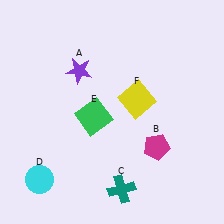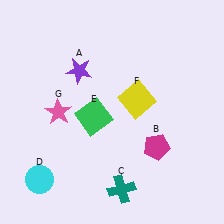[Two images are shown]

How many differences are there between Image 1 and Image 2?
There is 1 difference between the two images.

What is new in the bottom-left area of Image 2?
A pink star (G) was added in the bottom-left area of Image 2.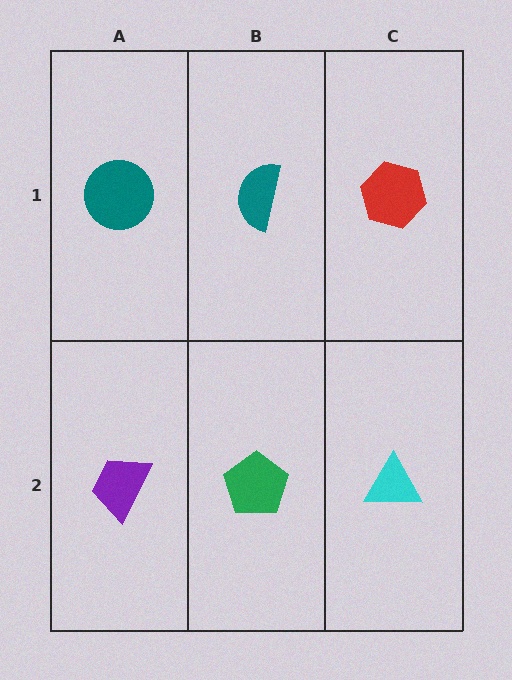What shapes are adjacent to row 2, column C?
A red hexagon (row 1, column C), a green pentagon (row 2, column B).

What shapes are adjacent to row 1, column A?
A purple trapezoid (row 2, column A), a teal semicircle (row 1, column B).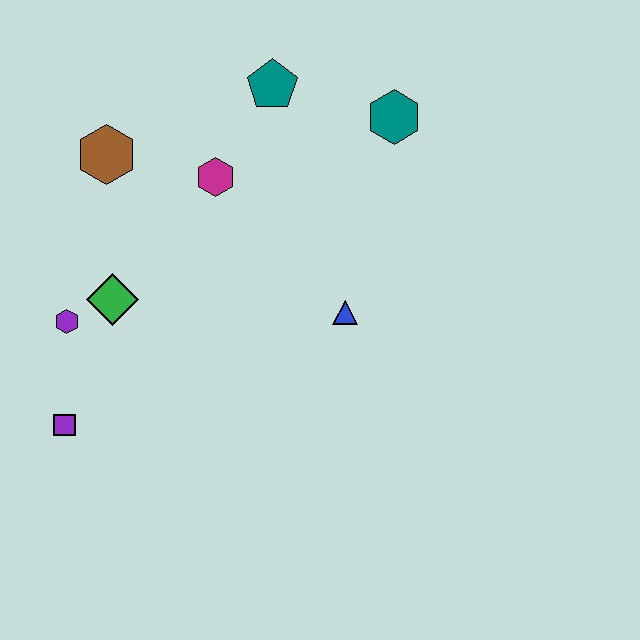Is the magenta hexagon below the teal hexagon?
Yes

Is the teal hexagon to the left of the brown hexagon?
No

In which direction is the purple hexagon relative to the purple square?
The purple hexagon is above the purple square.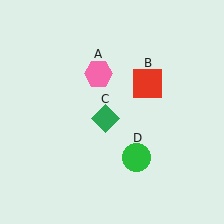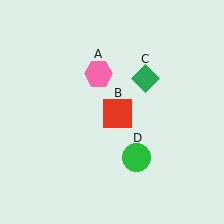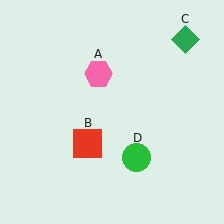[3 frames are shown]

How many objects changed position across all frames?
2 objects changed position: red square (object B), green diamond (object C).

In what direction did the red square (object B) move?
The red square (object B) moved down and to the left.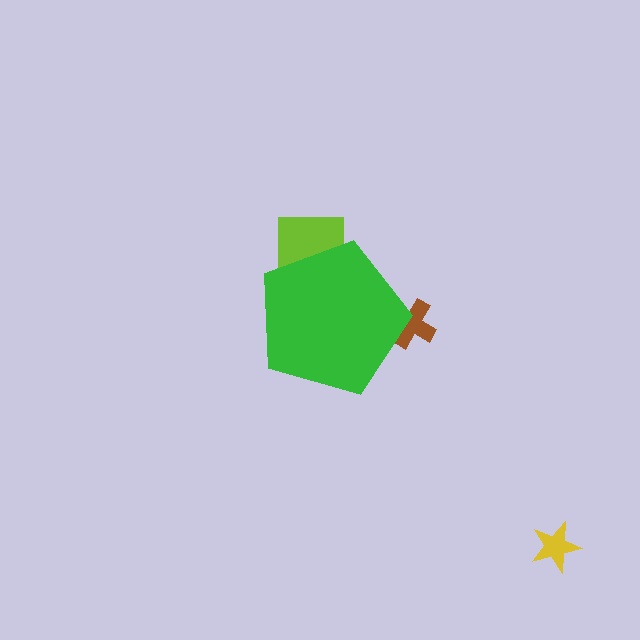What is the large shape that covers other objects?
A green pentagon.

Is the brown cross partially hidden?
Yes, the brown cross is partially hidden behind the green pentagon.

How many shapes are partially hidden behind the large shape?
2 shapes are partially hidden.